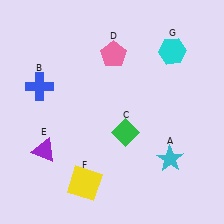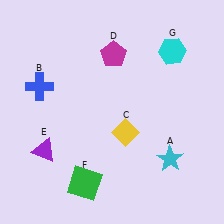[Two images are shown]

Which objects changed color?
C changed from green to yellow. D changed from pink to magenta. F changed from yellow to green.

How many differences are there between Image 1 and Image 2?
There are 3 differences between the two images.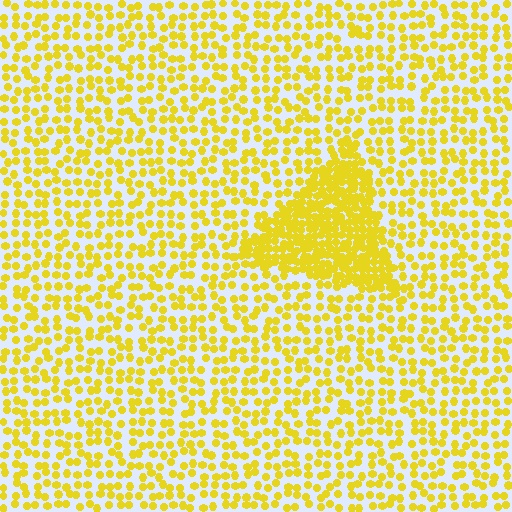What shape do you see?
I see a triangle.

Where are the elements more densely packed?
The elements are more densely packed inside the triangle boundary.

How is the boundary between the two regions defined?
The boundary is defined by a change in element density (approximately 2.5x ratio). All elements are the same color, size, and shape.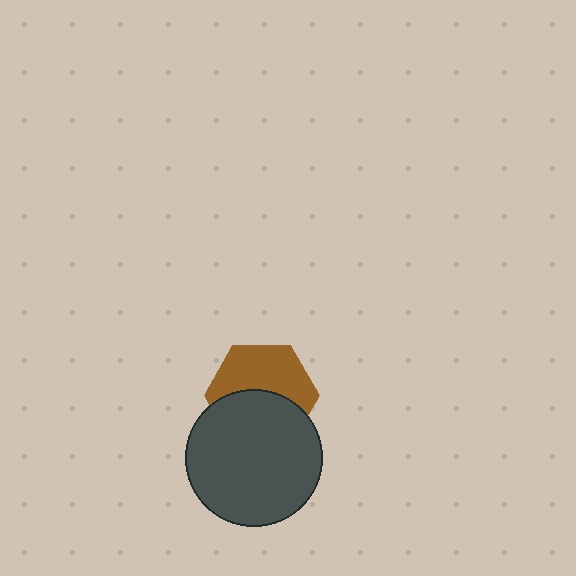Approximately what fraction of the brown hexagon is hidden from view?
Roughly 48% of the brown hexagon is hidden behind the dark gray circle.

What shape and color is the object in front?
The object in front is a dark gray circle.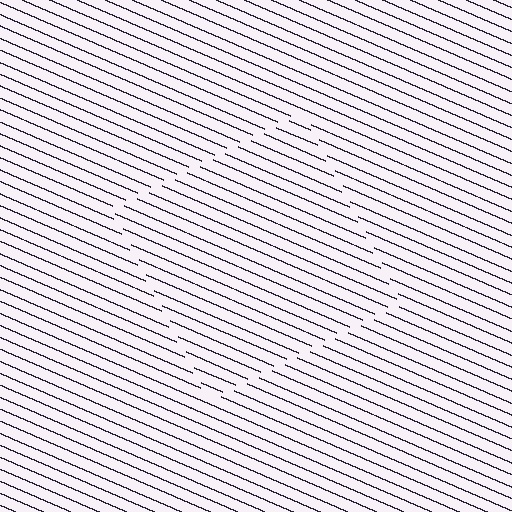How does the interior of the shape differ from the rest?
The interior of the shape contains the same grating, shifted by half a period — the contour is defined by the phase discontinuity where line-ends from the inner and outer gratings abut.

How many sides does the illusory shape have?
4 sides — the line-ends trace a square.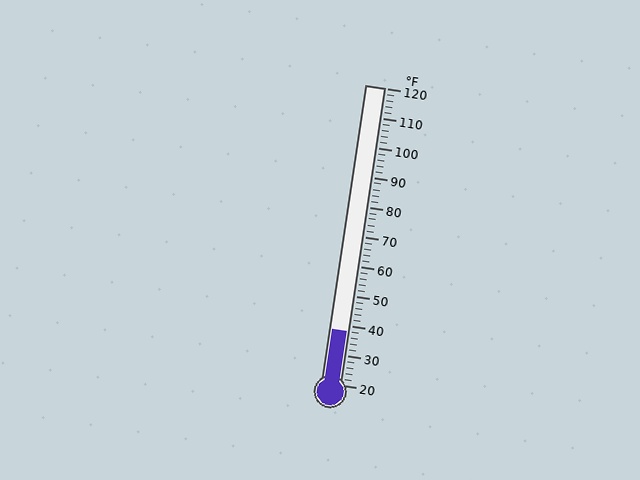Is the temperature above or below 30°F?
The temperature is above 30°F.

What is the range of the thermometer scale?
The thermometer scale ranges from 20°F to 120°F.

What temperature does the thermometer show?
The thermometer shows approximately 38°F.